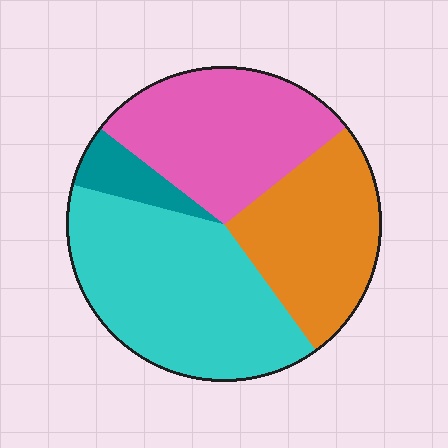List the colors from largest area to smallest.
From largest to smallest: cyan, pink, orange, teal.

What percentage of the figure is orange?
Orange covers roughly 25% of the figure.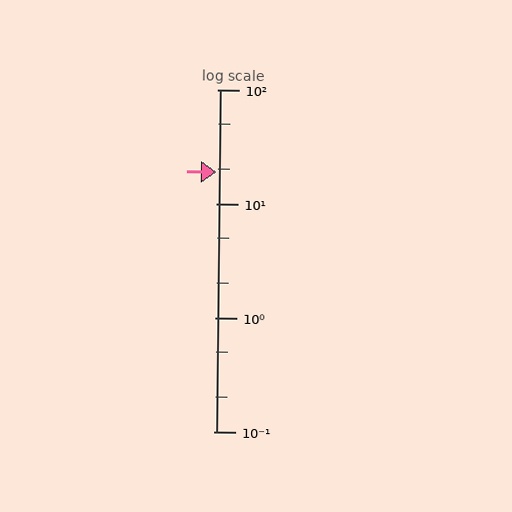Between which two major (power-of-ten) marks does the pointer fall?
The pointer is between 10 and 100.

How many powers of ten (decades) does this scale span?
The scale spans 3 decades, from 0.1 to 100.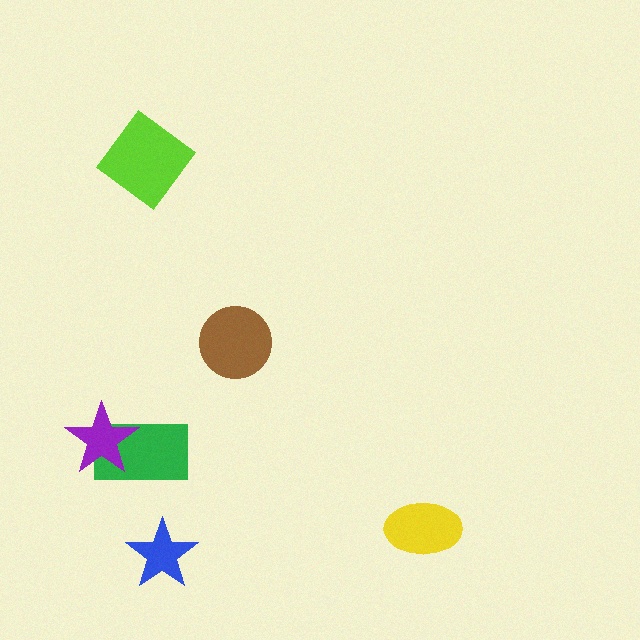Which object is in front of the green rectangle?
The purple star is in front of the green rectangle.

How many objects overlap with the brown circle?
0 objects overlap with the brown circle.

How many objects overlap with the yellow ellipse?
0 objects overlap with the yellow ellipse.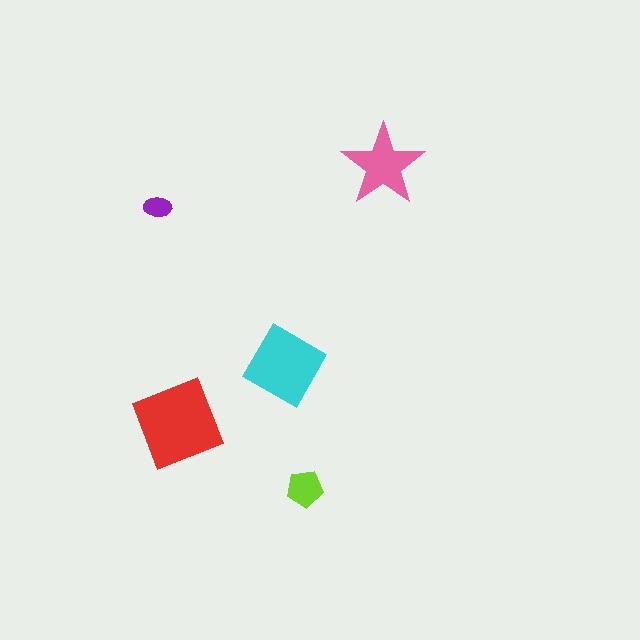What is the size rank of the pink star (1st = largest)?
3rd.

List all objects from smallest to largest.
The purple ellipse, the lime pentagon, the pink star, the cyan diamond, the red square.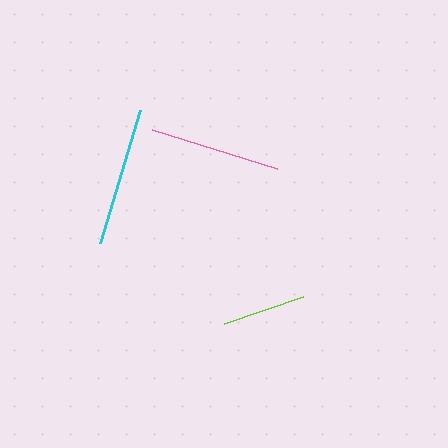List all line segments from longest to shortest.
From longest to shortest: cyan, pink, lime.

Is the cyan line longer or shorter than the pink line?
The cyan line is longer than the pink line.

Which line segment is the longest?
The cyan line is the longest at approximately 138 pixels.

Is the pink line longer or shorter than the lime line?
The pink line is longer than the lime line.